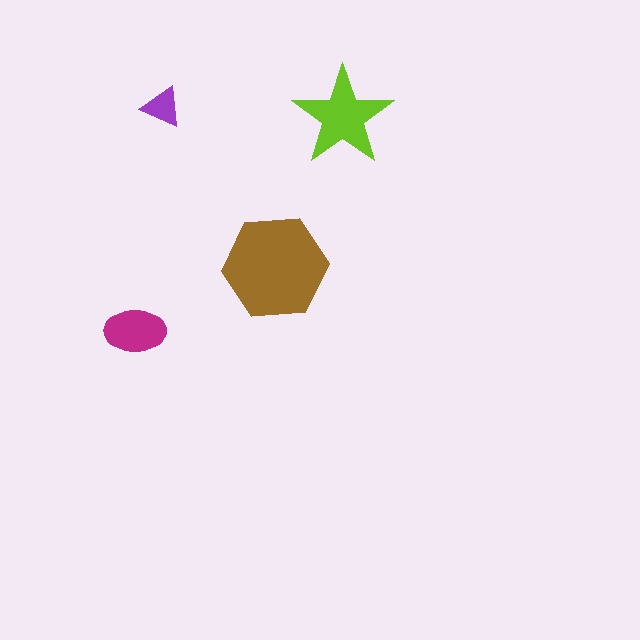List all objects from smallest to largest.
The purple triangle, the magenta ellipse, the lime star, the brown hexagon.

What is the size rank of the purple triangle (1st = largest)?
4th.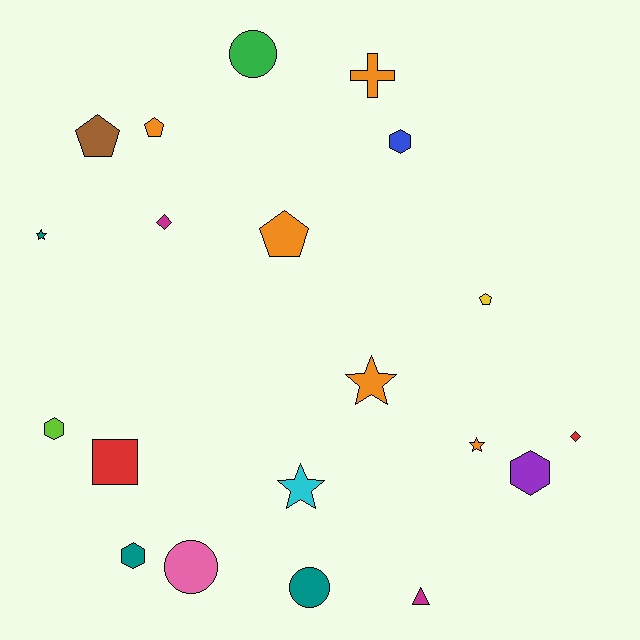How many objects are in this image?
There are 20 objects.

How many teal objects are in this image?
There are 3 teal objects.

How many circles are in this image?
There are 3 circles.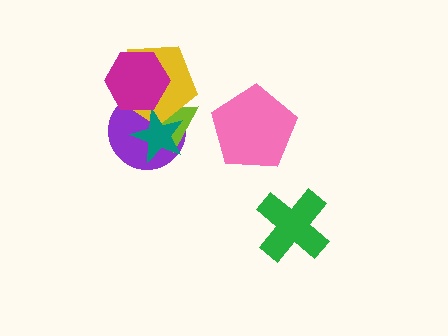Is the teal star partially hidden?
No, no other shape covers it.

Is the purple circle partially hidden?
Yes, it is partially covered by another shape.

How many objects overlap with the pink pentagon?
0 objects overlap with the pink pentagon.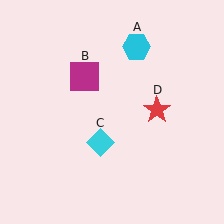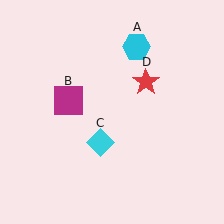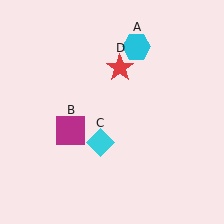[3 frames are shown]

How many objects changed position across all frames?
2 objects changed position: magenta square (object B), red star (object D).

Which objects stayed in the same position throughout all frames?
Cyan hexagon (object A) and cyan diamond (object C) remained stationary.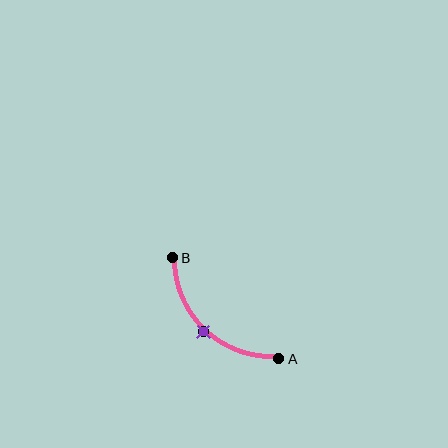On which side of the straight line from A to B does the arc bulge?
The arc bulges below and to the left of the straight line connecting A and B.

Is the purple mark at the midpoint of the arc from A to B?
Yes. The purple mark lies on the arc at equal arc-length from both A and B — it is the arc midpoint.